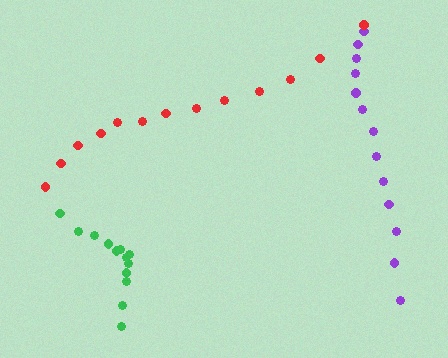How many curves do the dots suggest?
There are 3 distinct paths.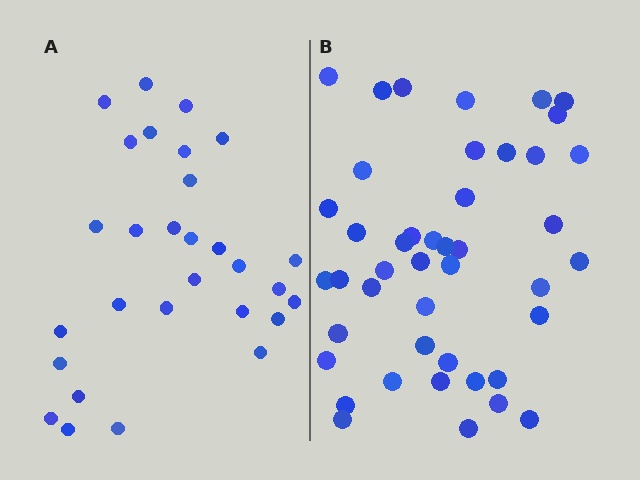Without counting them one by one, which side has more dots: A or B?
Region B (the right region) has more dots.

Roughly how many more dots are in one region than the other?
Region B has approximately 15 more dots than region A.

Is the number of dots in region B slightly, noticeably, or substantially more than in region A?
Region B has substantially more. The ratio is roughly 1.5 to 1.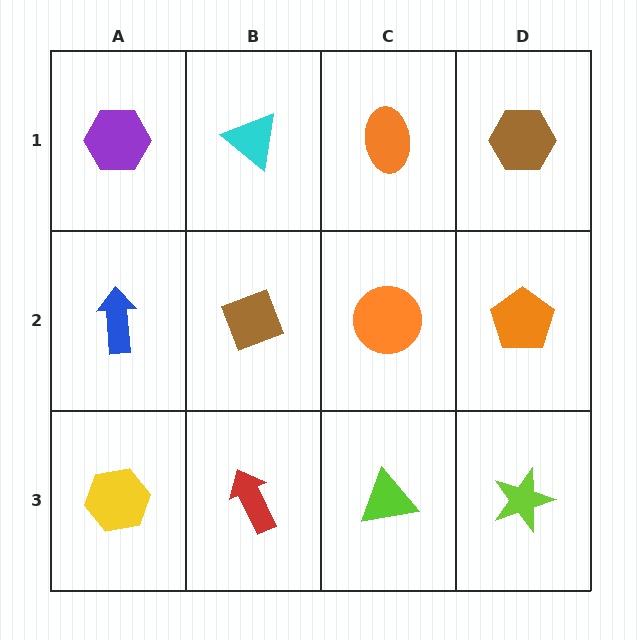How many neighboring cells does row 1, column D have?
2.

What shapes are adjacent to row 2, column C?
An orange ellipse (row 1, column C), a lime triangle (row 3, column C), a brown diamond (row 2, column B), an orange pentagon (row 2, column D).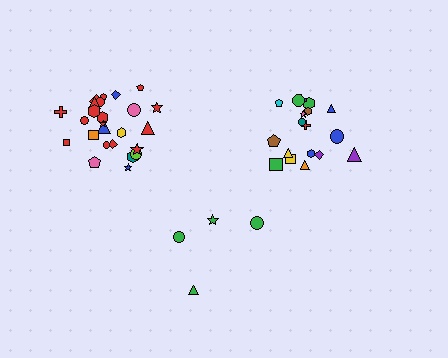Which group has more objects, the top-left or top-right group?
The top-left group.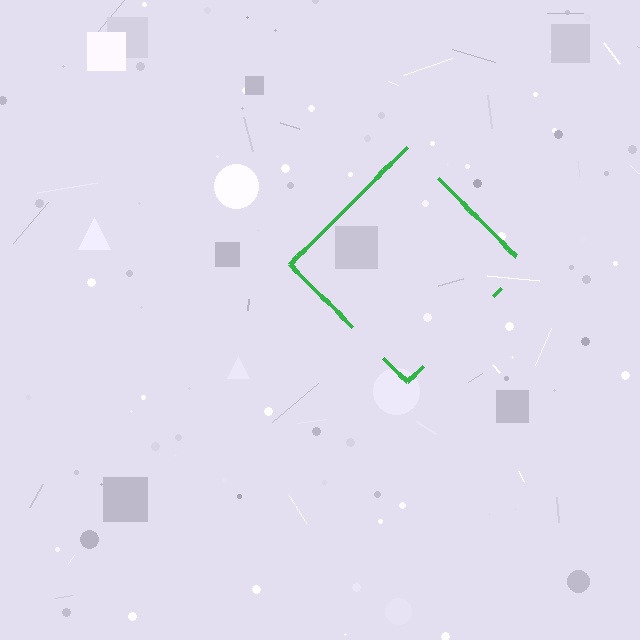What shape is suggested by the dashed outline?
The dashed outline suggests a diamond.